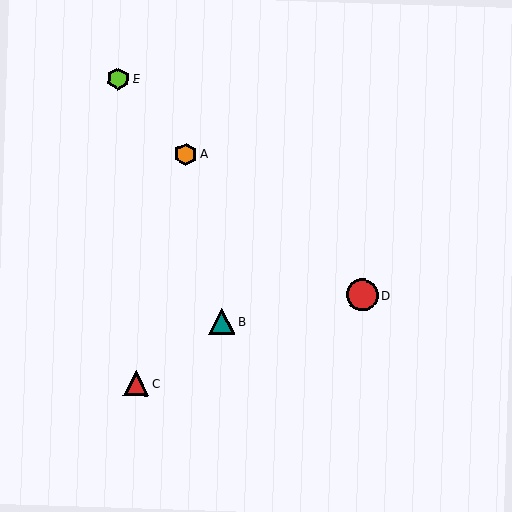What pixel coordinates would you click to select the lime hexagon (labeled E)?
Click at (118, 79) to select the lime hexagon E.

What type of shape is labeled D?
Shape D is a red circle.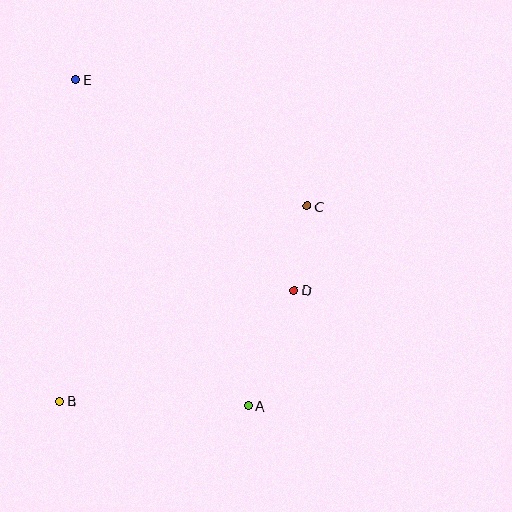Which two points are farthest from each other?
Points A and E are farthest from each other.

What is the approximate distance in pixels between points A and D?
The distance between A and D is approximately 125 pixels.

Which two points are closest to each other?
Points C and D are closest to each other.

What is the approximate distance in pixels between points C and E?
The distance between C and E is approximately 264 pixels.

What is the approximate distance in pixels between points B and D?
The distance between B and D is approximately 260 pixels.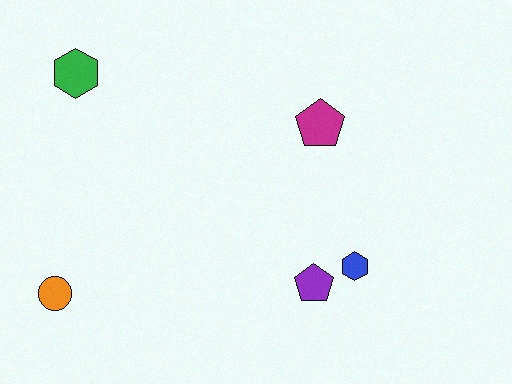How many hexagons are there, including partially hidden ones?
There are 2 hexagons.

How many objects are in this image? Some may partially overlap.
There are 5 objects.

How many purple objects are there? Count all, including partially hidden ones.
There is 1 purple object.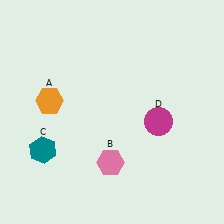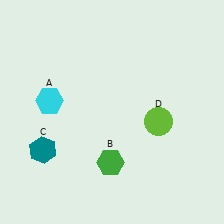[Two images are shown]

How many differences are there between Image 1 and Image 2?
There are 3 differences between the two images.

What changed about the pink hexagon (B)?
In Image 1, B is pink. In Image 2, it changed to green.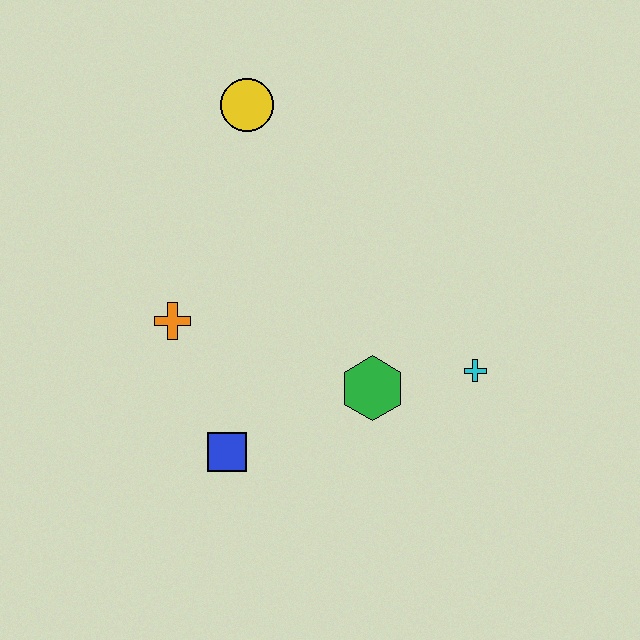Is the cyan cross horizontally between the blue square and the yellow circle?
No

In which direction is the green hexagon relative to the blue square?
The green hexagon is to the right of the blue square.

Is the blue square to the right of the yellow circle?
No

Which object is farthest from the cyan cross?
The yellow circle is farthest from the cyan cross.